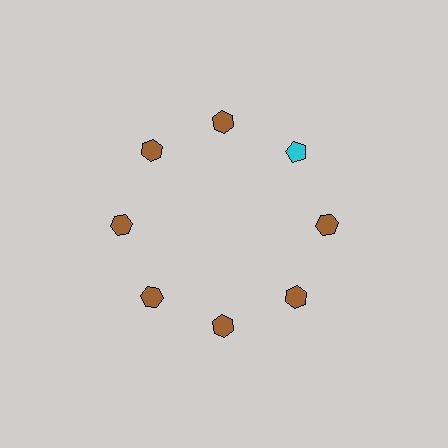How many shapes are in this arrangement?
There are 8 shapes arranged in a ring pattern.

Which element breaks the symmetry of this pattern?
The cyan pentagon at roughly the 2 o'clock position breaks the symmetry. All other shapes are brown hexagons.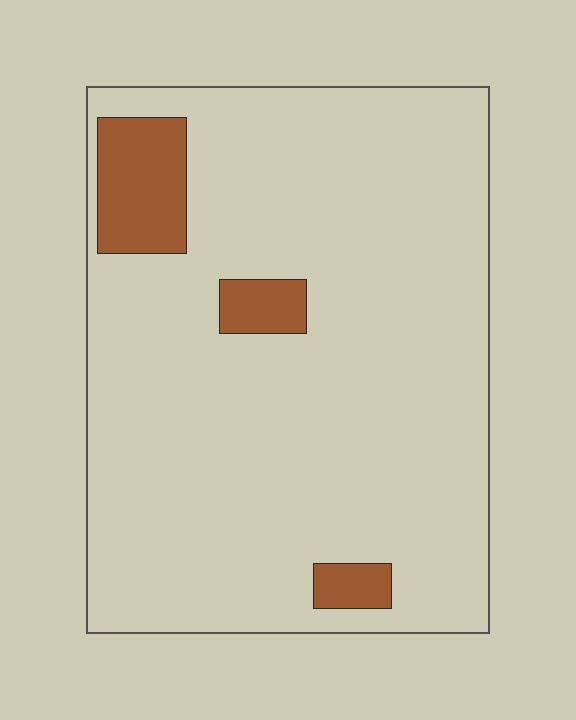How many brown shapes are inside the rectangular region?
3.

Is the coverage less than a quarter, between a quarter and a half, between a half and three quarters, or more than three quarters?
Less than a quarter.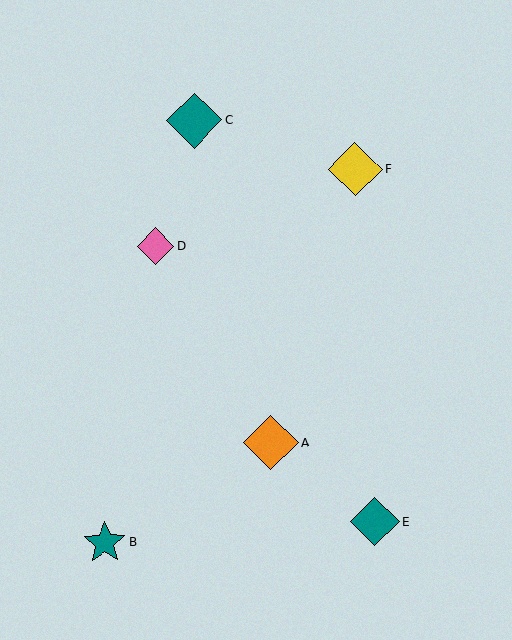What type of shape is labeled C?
Shape C is a teal diamond.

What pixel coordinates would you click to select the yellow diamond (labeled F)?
Click at (355, 169) to select the yellow diamond F.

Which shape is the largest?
The teal diamond (labeled C) is the largest.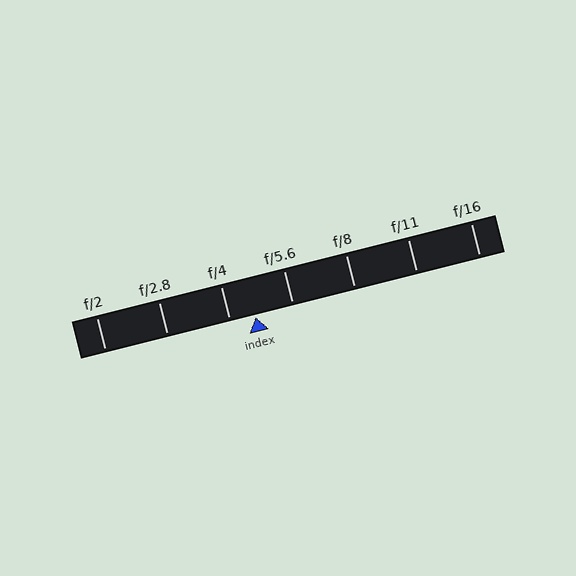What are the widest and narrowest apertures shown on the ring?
The widest aperture shown is f/2 and the narrowest is f/16.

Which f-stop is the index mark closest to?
The index mark is closest to f/4.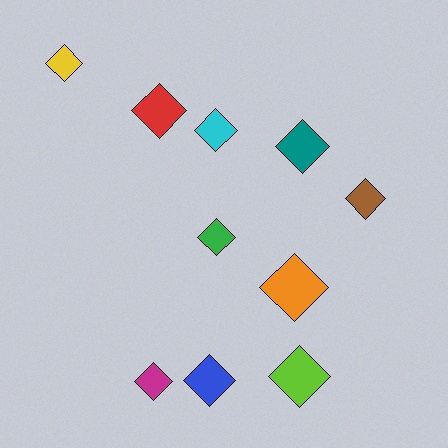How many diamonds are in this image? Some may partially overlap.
There are 10 diamonds.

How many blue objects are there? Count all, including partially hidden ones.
There is 1 blue object.